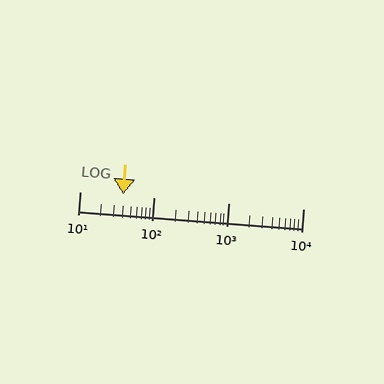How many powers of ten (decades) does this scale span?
The scale spans 3 decades, from 10 to 10000.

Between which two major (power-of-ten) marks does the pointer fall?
The pointer is between 10 and 100.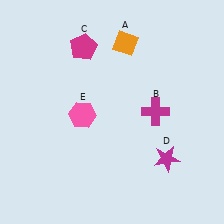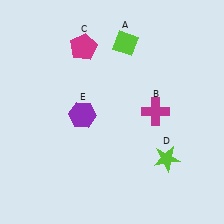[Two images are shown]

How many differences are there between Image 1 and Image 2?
There are 3 differences between the two images.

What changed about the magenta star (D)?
In Image 1, D is magenta. In Image 2, it changed to lime.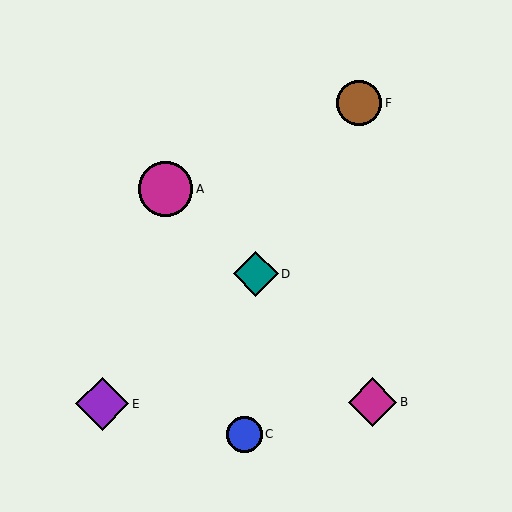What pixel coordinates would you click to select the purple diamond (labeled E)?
Click at (102, 404) to select the purple diamond E.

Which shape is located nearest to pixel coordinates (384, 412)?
The magenta diamond (labeled B) at (372, 402) is nearest to that location.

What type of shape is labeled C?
Shape C is a blue circle.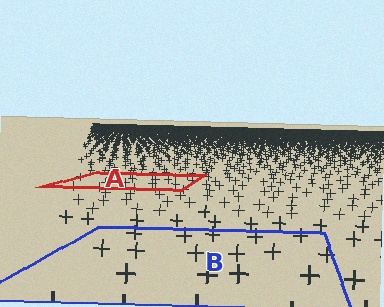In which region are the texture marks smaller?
The texture marks are smaller in region A, because it is farther away.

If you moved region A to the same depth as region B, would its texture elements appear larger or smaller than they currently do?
They would appear larger. At a closer depth, the same texture elements are projected at a bigger on-screen size.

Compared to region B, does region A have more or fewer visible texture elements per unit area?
Region A has more texture elements per unit area — they are packed more densely because it is farther away.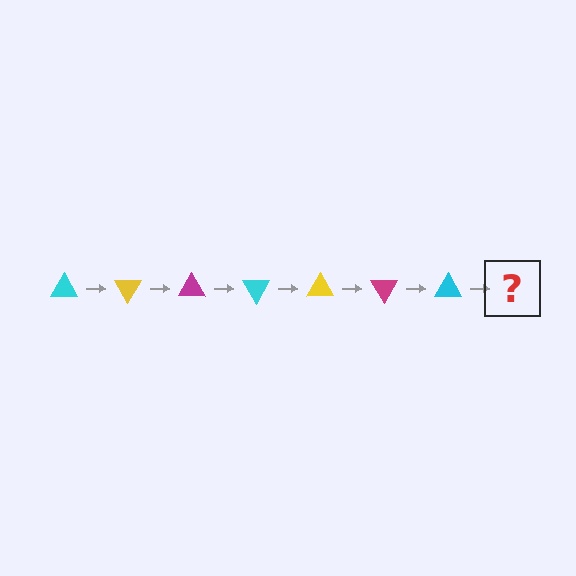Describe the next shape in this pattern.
It should be a yellow triangle, rotated 420 degrees from the start.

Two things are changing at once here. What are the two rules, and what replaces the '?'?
The two rules are that it rotates 60 degrees each step and the color cycles through cyan, yellow, and magenta. The '?' should be a yellow triangle, rotated 420 degrees from the start.